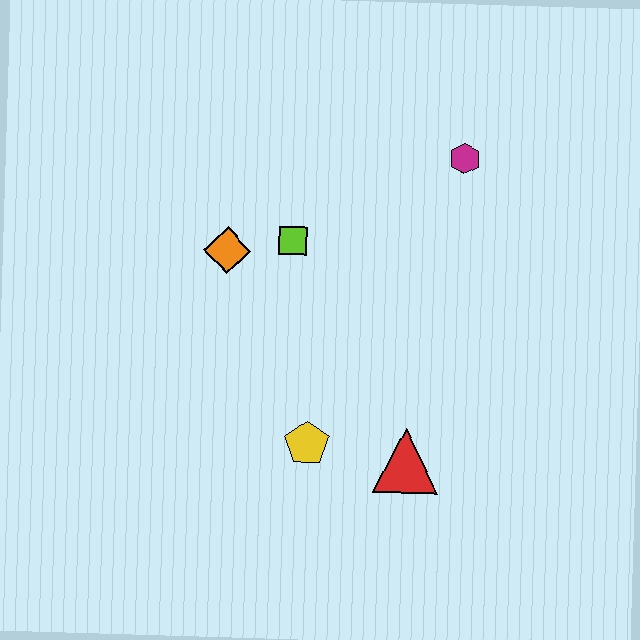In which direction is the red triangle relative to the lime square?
The red triangle is below the lime square.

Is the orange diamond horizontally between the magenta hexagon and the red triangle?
No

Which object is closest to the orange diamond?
The lime square is closest to the orange diamond.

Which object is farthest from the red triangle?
The magenta hexagon is farthest from the red triangle.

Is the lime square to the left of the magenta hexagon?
Yes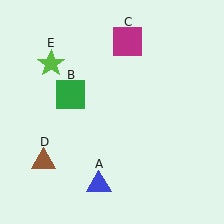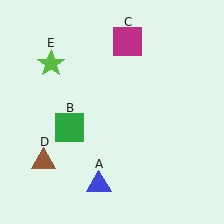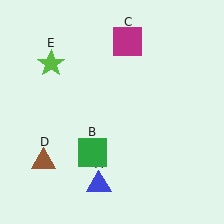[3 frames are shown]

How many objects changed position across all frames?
1 object changed position: green square (object B).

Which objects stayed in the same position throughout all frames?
Blue triangle (object A) and magenta square (object C) and brown triangle (object D) and lime star (object E) remained stationary.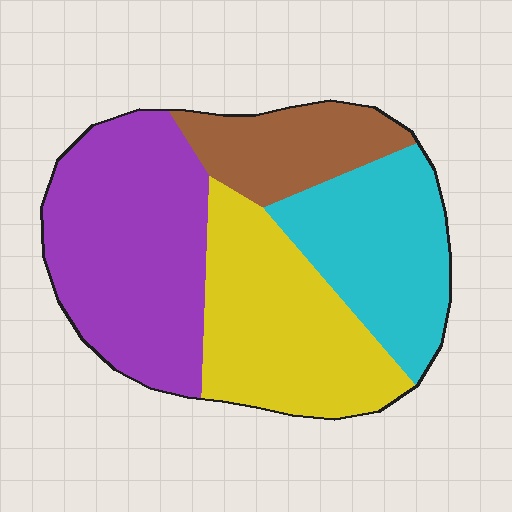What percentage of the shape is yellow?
Yellow takes up about one quarter (1/4) of the shape.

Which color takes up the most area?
Purple, at roughly 35%.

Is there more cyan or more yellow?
Yellow.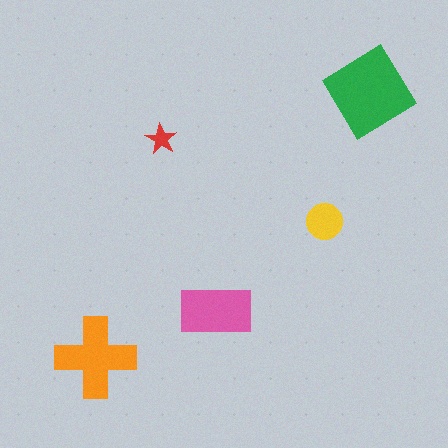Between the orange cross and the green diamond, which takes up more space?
The green diamond.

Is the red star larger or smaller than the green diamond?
Smaller.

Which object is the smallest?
The red star.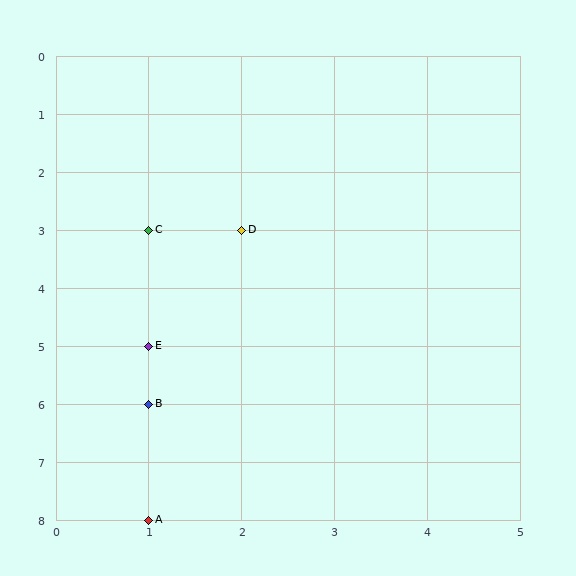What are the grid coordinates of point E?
Point E is at grid coordinates (1, 5).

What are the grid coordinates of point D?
Point D is at grid coordinates (2, 3).